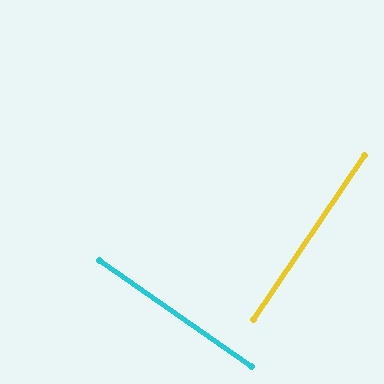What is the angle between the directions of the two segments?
Approximately 89 degrees.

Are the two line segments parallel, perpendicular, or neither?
Perpendicular — they meet at approximately 89°.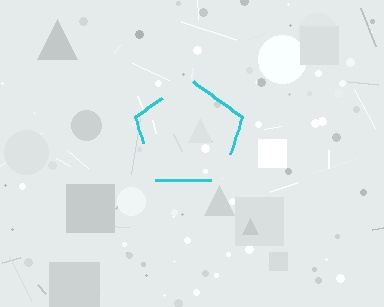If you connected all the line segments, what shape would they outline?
They would outline a pentagon.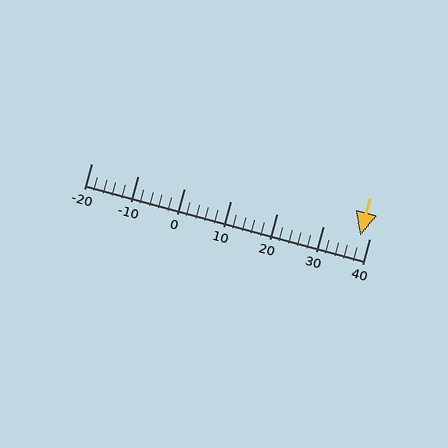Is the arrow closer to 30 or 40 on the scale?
The arrow is closer to 40.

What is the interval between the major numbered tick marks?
The major tick marks are spaced 10 units apart.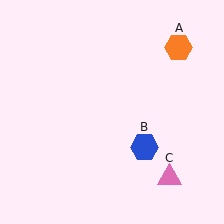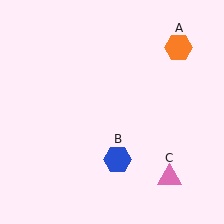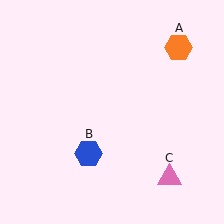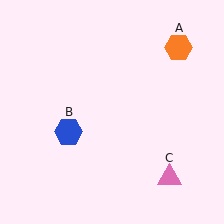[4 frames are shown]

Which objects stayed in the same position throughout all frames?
Orange hexagon (object A) and pink triangle (object C) remained stationary.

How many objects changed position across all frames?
1 object changed position: blue hexagon (object B).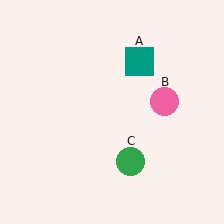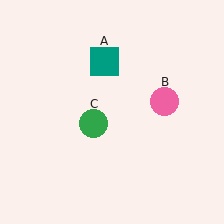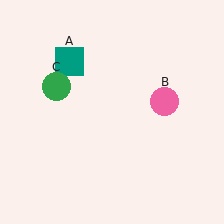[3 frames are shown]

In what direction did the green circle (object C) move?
The green circle (object C) moved up and to the left.